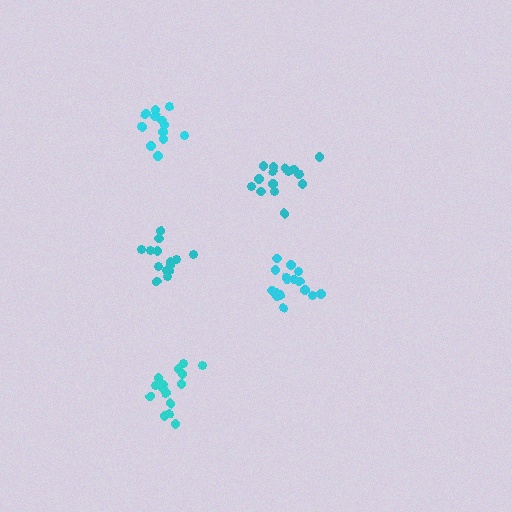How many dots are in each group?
Group 1: 14 dots, Group 2: 17 dots, Group 3: 13 dots, Group 4: 16 dots, Group 5: 16 dots (76 total).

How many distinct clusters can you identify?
There are 5 distinct clusters.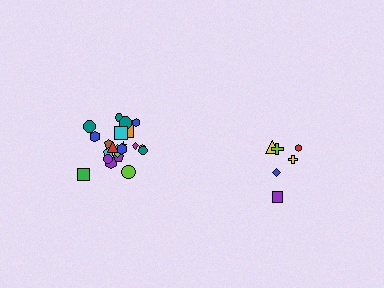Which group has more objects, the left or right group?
The left group.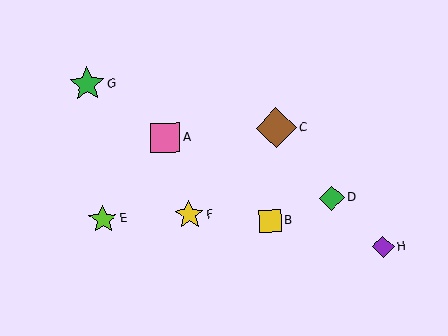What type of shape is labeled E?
Shape E is a lime star.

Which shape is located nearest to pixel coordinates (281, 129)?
The brown diamond (labeled C) at (276, 128) is nearest to that location.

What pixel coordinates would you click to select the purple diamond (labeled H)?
Click at (383, 247) to select the purple diamond H.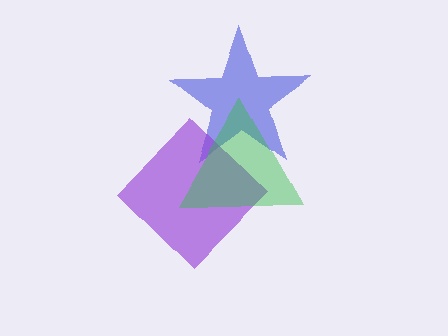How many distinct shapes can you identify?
There are 3 distinct shapes: a blue star, a purple diamond, a green triangle.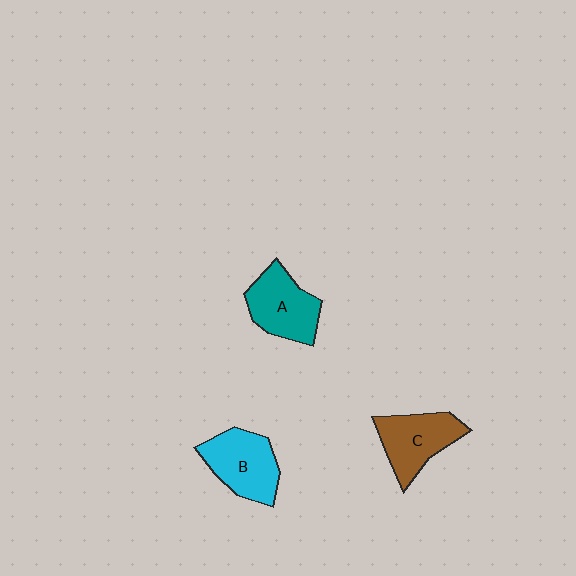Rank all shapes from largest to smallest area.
From largest to smallest: B (cyan), A (teal), C (brown).